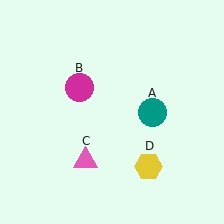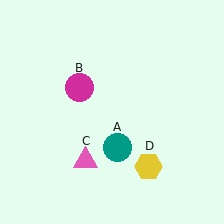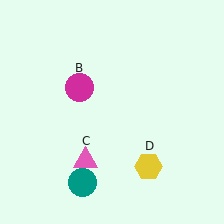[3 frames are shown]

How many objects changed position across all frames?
1 object changed position: teal circle (object A).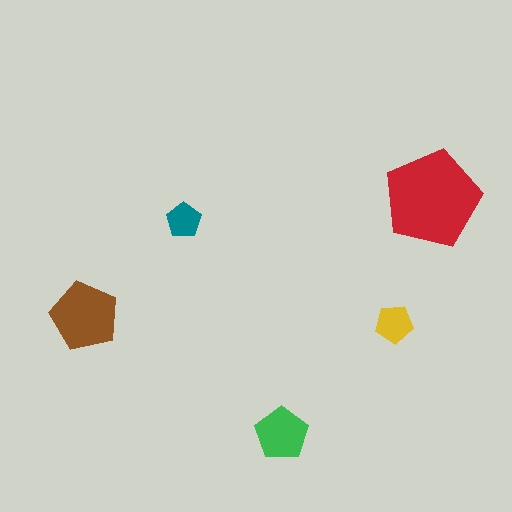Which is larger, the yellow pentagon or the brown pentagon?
The brown one.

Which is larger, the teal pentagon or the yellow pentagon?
The yellow one.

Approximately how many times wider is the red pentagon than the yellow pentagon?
About 2.5 times wider.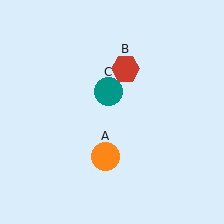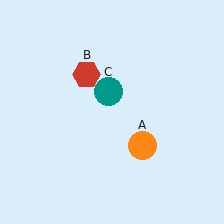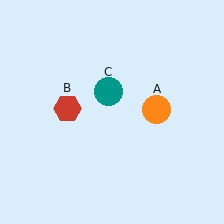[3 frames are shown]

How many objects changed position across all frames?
2 objects changed position: orange circle (object A), red hexagon (object B).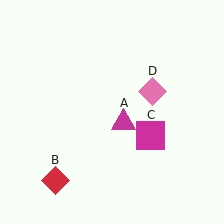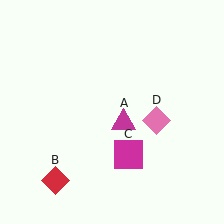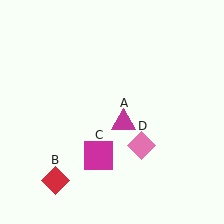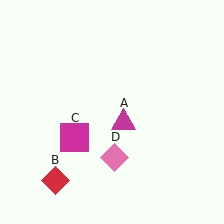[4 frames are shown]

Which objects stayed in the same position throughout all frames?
Magenta triangle (object A) and red diamond (object B) remained stationary.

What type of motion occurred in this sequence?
The magenta square (object C), pink diamond (object D) rotated clockwise around the center of the scene.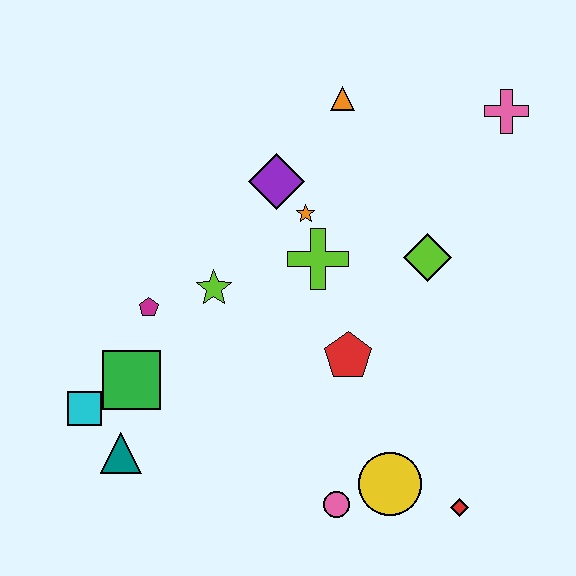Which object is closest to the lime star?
The magenta pentagon is closest to the lime star.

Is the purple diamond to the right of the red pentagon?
No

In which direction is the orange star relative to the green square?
The orange star is to the right of the green square.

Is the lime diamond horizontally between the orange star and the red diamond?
Yes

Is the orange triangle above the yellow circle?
Yes